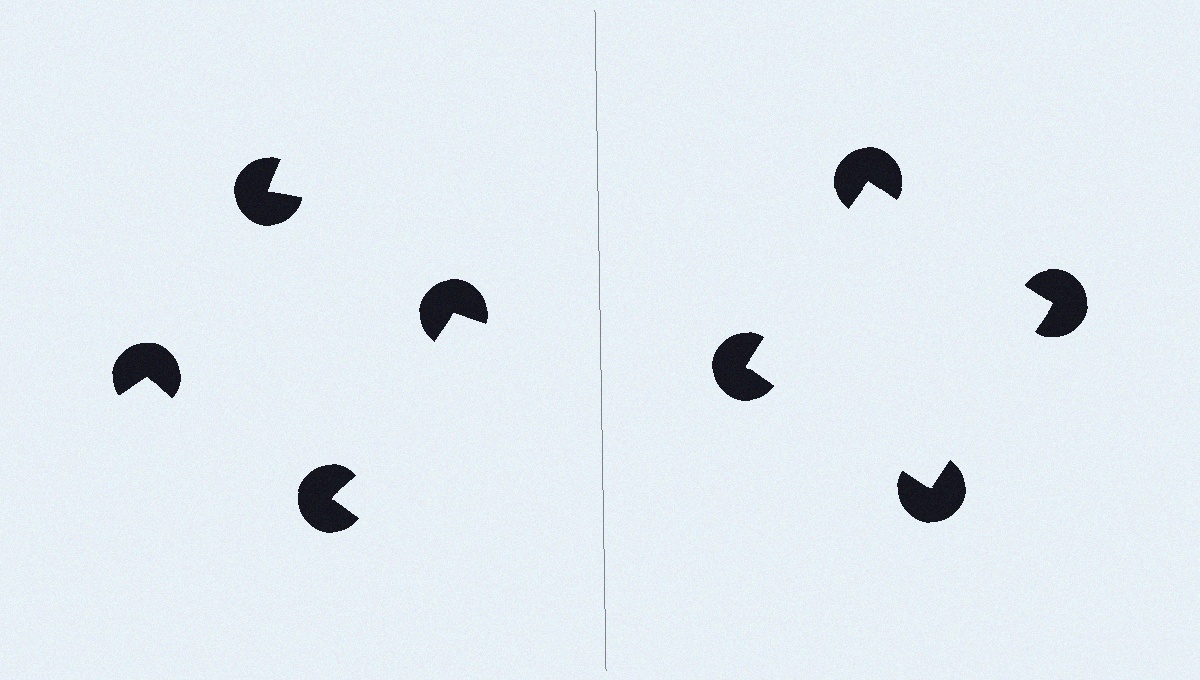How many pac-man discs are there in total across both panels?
8 — 4 on each side.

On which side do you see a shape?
An illusory square appears on the right side. On the left side the wedge cuts are rotated, so no coherent shape forms.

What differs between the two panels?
The pac-man discs are positioned identically on both sides; only the wedge orientations differ. On the right they align to a square; on the left they are misaligned.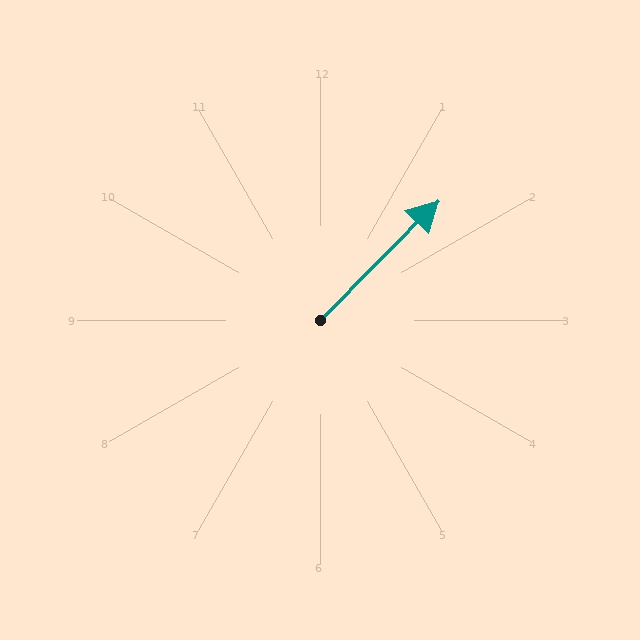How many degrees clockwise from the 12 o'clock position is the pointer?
Approximately 45 degrees.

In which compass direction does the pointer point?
Northeast.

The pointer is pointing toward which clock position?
Roughly 1 o'clock.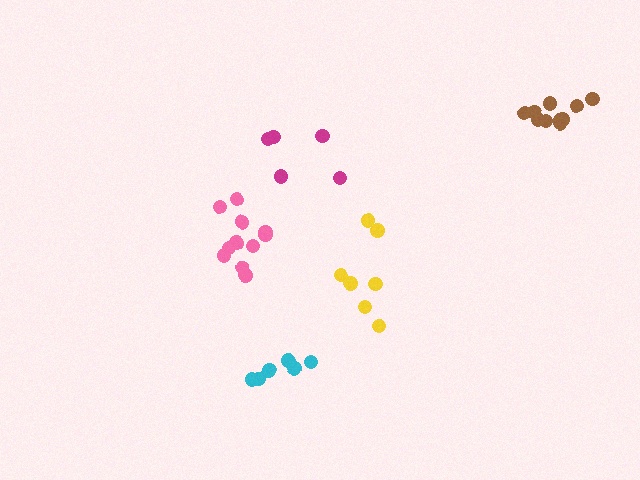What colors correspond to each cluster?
The clusters are colored: yellow, magenta, pink, brown, cyan.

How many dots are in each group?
Group 1: 7 dots, Group 2: 5 dots, Group 3: 11 dots, Group 4: 11 dots, Group 5: 6 dots (40 total).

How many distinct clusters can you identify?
There are 5 distinct clusters.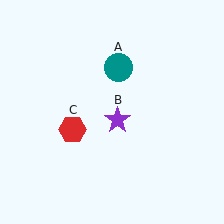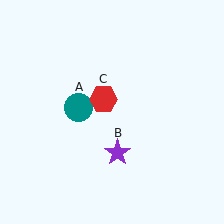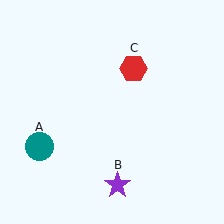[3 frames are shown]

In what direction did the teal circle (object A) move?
The teal circle (object A) moved down and to the left.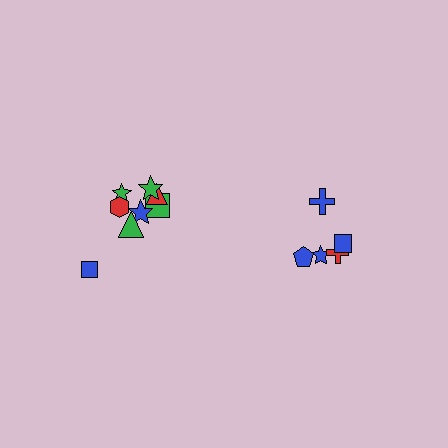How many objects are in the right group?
There are 5 objects.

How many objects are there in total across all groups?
There are 13 objects.